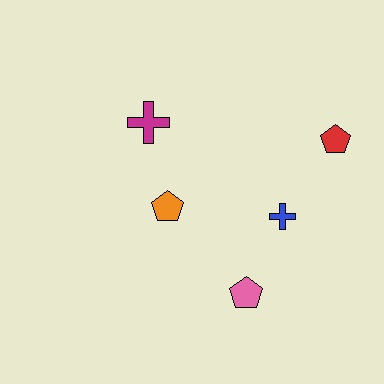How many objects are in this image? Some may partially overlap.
There are 5 objects.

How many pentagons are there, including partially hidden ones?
There are 3 pentagons.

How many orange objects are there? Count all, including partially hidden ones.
There is 1 orange object.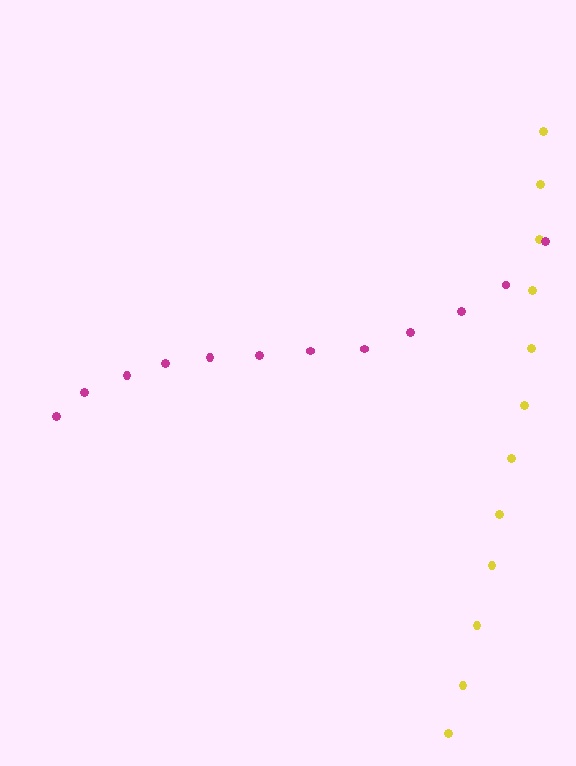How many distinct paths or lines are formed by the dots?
There are 2 distinct paths.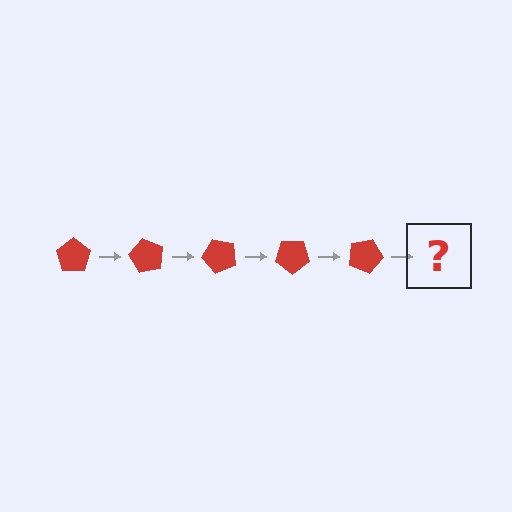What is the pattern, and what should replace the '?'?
The pattern is that the pentagon rotates 60 degrees each step. The '?' should be a red pentagon rotated 300 degrees.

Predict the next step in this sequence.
The next step is a red pentagon rotated 300 degrees.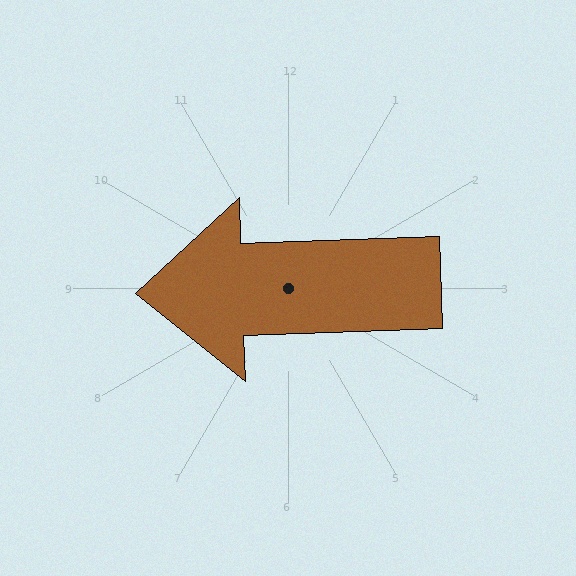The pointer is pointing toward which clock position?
Roughly 9 o'clock.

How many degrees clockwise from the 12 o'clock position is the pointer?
Approximately 268 degrees.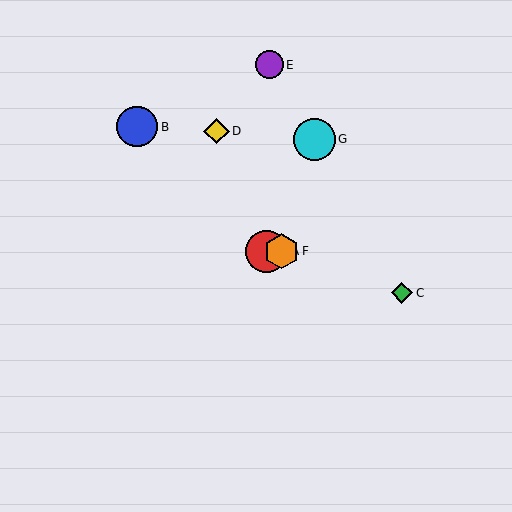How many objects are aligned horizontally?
2 objects (A, F) are aligned horizontally.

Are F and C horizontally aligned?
No, F is at y≈251 and C is at y≈293.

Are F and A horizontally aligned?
Yes, both are at y≈251.